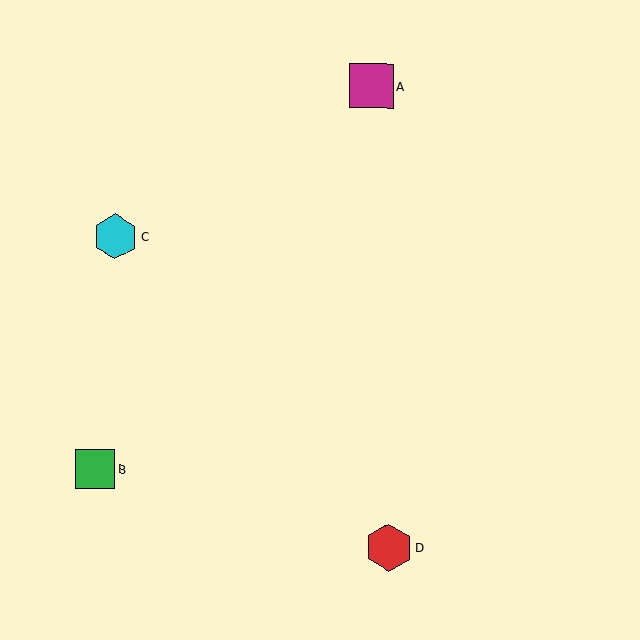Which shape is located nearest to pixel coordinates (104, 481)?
The green square (labeled B) at (95, 470) is nearest to that location.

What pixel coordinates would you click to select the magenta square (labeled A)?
Click at (371, 86) to select the magenta square A.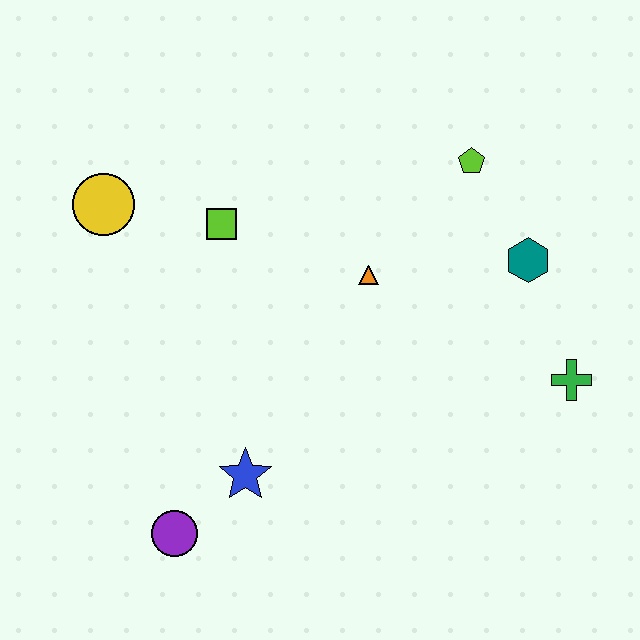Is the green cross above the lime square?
No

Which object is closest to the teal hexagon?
The lime pentagon is closest to the teal hexagon.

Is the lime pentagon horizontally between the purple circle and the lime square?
No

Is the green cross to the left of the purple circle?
No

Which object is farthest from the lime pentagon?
The purple circle is farthest from the lime pentagon.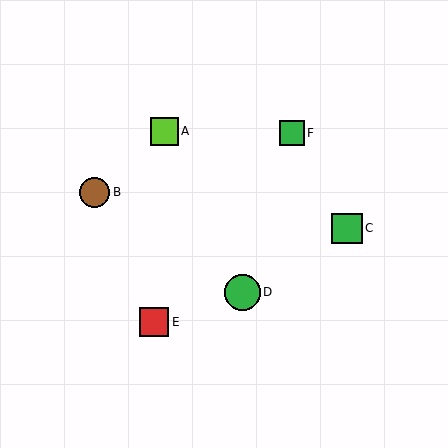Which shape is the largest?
The green circle (labeled D) is the largest.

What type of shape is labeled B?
Shape B is a brown circle.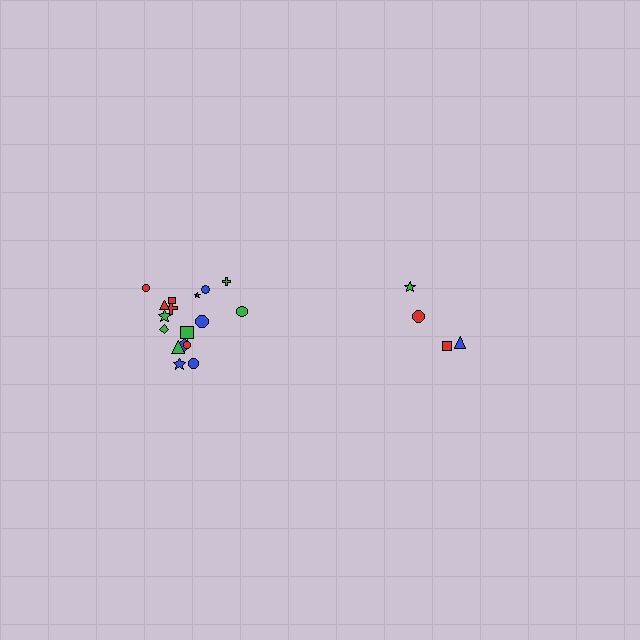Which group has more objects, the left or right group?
The left group.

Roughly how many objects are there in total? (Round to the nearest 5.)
Roughly 20 objects in total.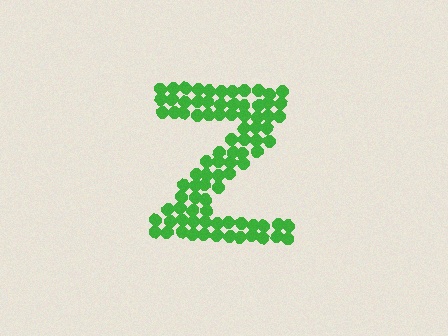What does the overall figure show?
The overall figure shows the letter Z.